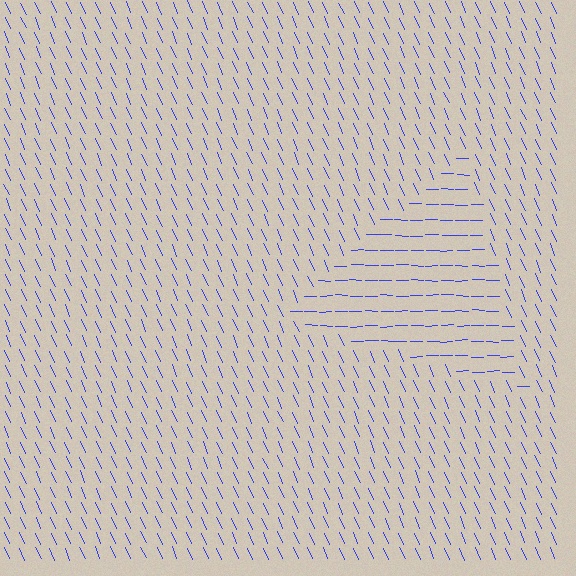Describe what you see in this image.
The image is filled with small blue line segments. A triangle region in the image has lines oriented differently from the surrounding lines, creating a visible texture boundary.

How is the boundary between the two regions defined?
The boundary is defined purely by a change in line orientation (approximately 66 degrees difference). All lines are the same color and thickness.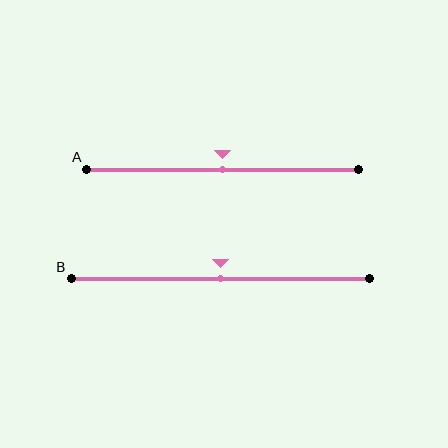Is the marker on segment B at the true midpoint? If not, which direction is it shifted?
Yes, the marker on segment B is at the true midpoint.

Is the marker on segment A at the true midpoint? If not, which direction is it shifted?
Yes, the marker on segment A is at the true midpoint.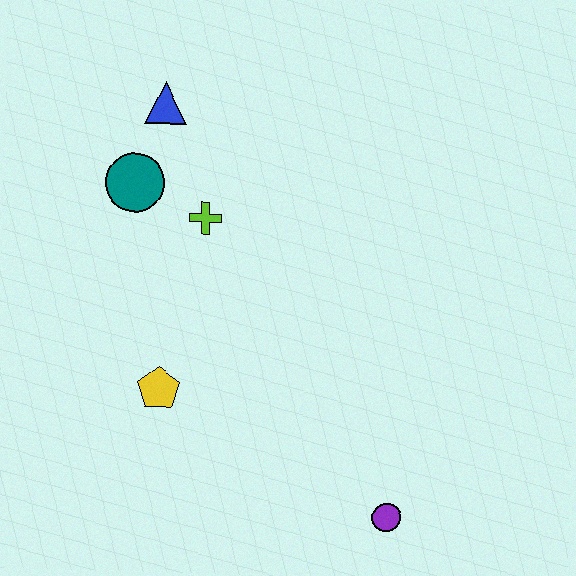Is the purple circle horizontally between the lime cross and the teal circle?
No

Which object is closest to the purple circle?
The yellow pentagon is closest to the purple circle.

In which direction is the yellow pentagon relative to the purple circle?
The yellow pentagon is to the left of the purple circle.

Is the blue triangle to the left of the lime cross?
Yes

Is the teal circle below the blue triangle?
Yes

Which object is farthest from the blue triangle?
The purple circle is farthest from the blue triangle.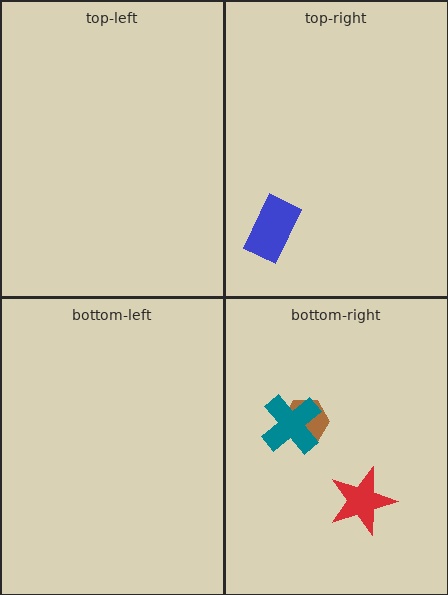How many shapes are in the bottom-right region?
3.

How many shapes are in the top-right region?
1.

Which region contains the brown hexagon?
The bottom-right region.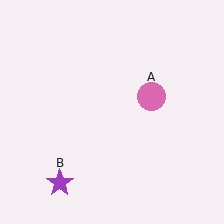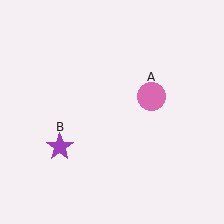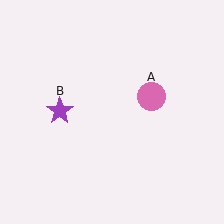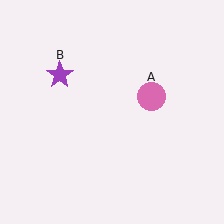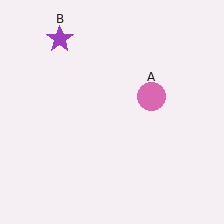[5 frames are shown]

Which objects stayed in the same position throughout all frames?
Pink circle (object A) remained stationary.